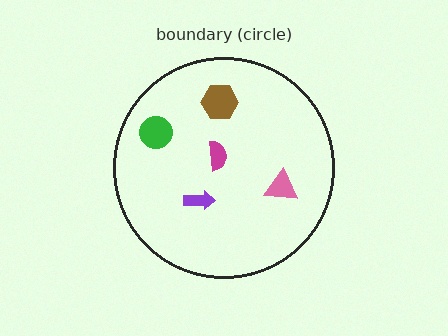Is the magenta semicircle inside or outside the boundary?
Inside.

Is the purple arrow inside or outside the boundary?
Inside.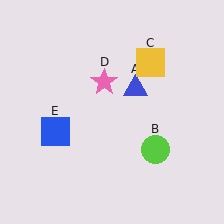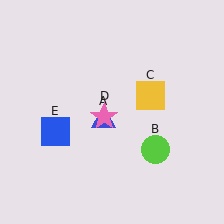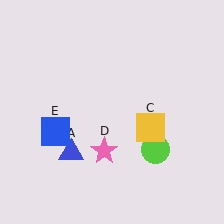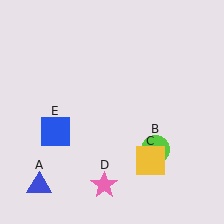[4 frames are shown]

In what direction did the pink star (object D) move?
The pink star (object D) moved down.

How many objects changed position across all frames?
3 objects changed position: blue triangle (object A), yellow square (object C), pink star (object D).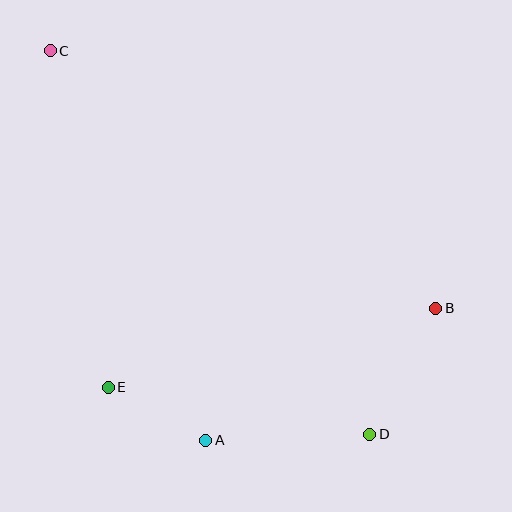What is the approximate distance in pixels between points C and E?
The distance between C and E is approximately 341 pixels.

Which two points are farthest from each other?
Points C and D are farthest from each other.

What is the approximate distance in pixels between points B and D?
The distance between B and D is approximately 142 pixels.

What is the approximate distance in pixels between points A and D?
The distance between A and D is approximately 164 pixels.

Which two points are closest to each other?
Points A and E are closest to each other.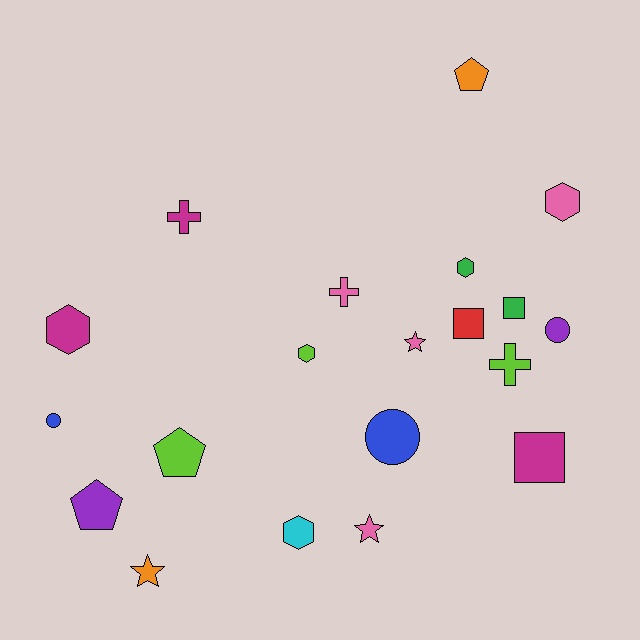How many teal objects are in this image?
There are no teal objects.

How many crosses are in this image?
There are 3 crosses.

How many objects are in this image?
There are 20 objects.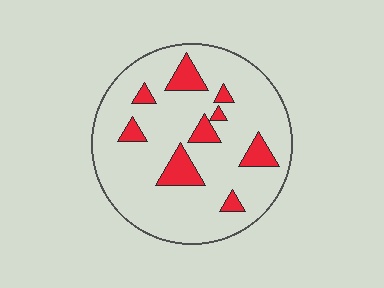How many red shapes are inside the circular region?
9.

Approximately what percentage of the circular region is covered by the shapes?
Approximately 15%.